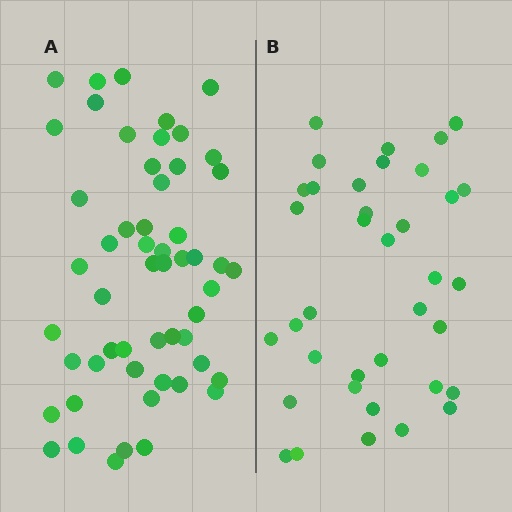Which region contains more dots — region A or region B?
Region A (the left region) has more dots.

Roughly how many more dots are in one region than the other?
Region A has approximately 15 more dots than region B.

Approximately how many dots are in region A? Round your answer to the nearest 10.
About 50 dots. (The exact count is 54, which rounds to 50.)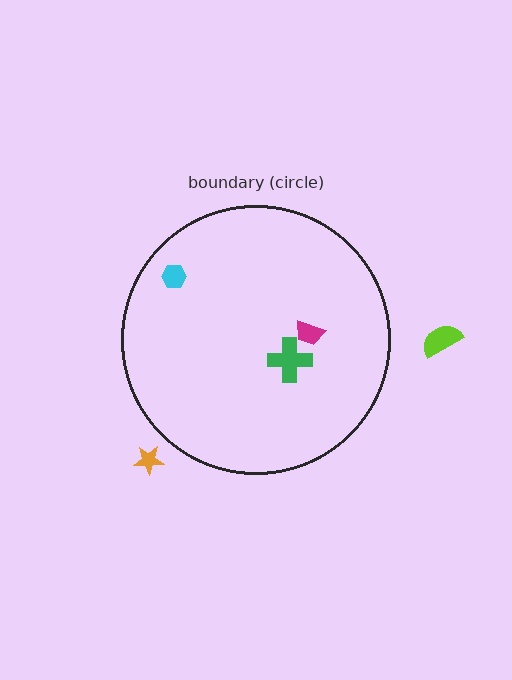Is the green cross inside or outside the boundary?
Inside.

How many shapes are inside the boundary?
3 inside, 2 outside.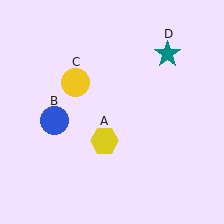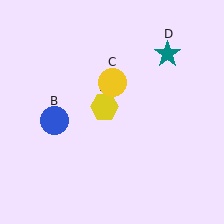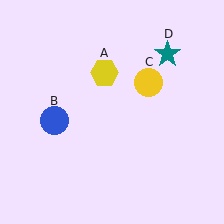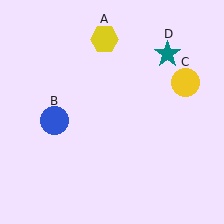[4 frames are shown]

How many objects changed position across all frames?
2 objects changed position: yellow hexagon (object A), yellow circle (object C).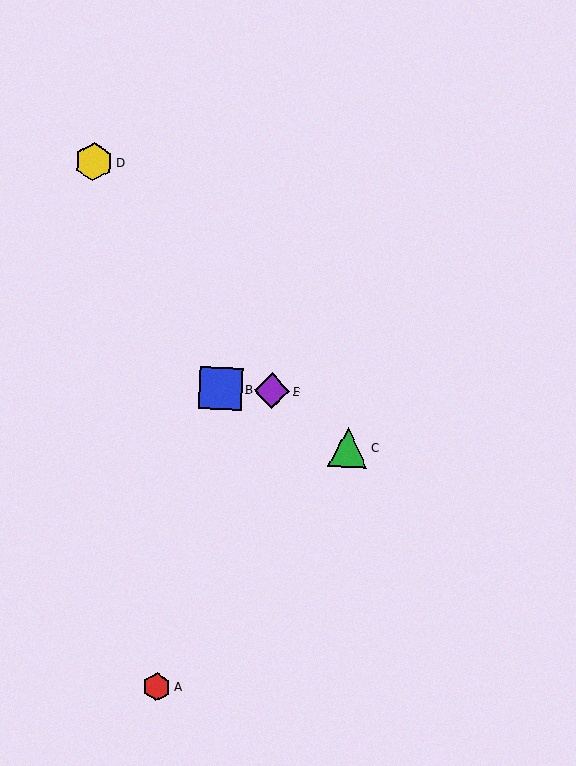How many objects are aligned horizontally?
2 objects (B, E) are aligned horizontally.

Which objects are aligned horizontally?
Objects B, E are aligned horizontally.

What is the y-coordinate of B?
Object B is at y≈389.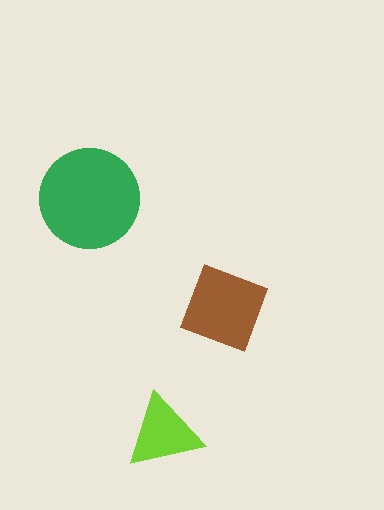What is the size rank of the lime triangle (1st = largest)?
3rd.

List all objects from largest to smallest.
The green circle, the brown diamond, the lime triangle.